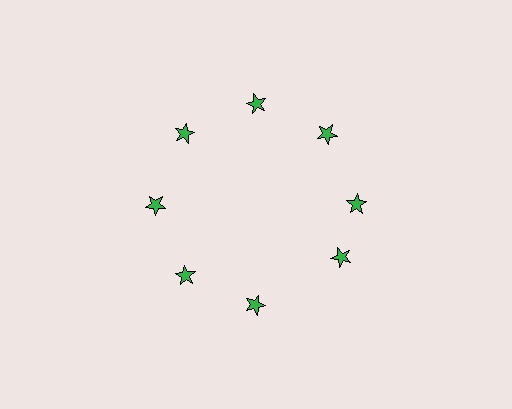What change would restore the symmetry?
The symmetry would be restored by rotating it back into even spacing with its neighbors so that all 8 stars sit at equal angles and equal distance from the center.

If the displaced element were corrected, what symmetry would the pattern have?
It would have 8-fold rotational symmetry — the pattern would map onto itself every 45 degrees.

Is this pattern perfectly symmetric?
No. The 8 green stars are arranged in a ring, but one element near the 4 o'clock position is rotated out of alignment along the ring, breaking the 8-fold rotational symmetry.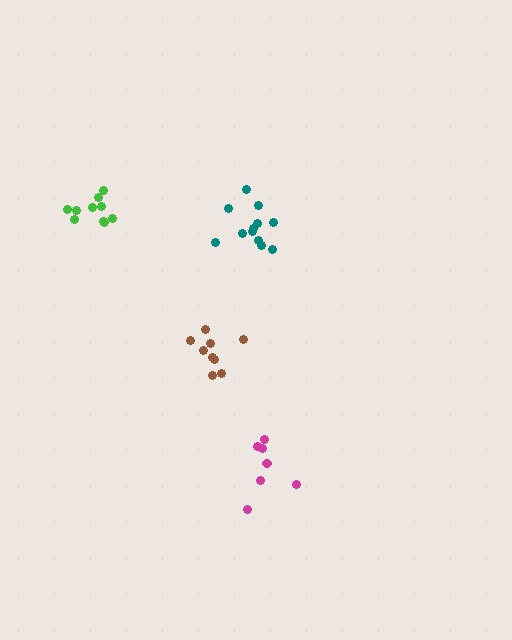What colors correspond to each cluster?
The clusters are colored: brown, green, teal, magenta.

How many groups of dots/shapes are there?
There are 4 groups.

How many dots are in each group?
Group 1: 9 dots, Group 2: 10 dots, Group 3: 12 dots, Group 4: 8 dots (39 total).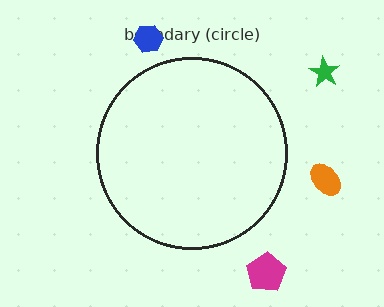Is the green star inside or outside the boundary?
Outside.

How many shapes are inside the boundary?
0 inside, 4 outside.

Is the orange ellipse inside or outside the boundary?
Outside.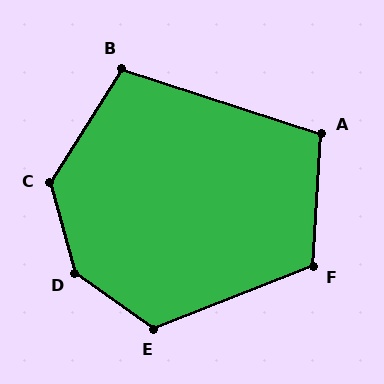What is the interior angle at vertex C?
Approximately 133 degrees (obtuse).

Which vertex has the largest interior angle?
D, at approximately 141 degrees.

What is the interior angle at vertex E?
Approximately 123 degrees (obtuse).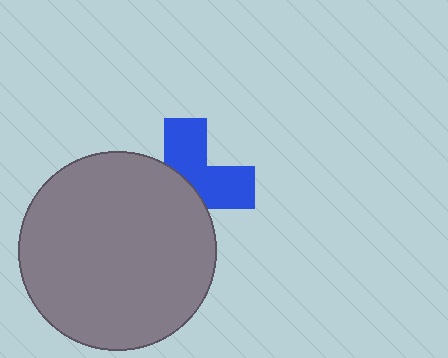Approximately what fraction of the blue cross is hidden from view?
Roughly 53% of the blue cross is hidden behind the gray circle.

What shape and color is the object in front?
The object in front is a gray circle.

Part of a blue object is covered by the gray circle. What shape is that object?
It is a cross.